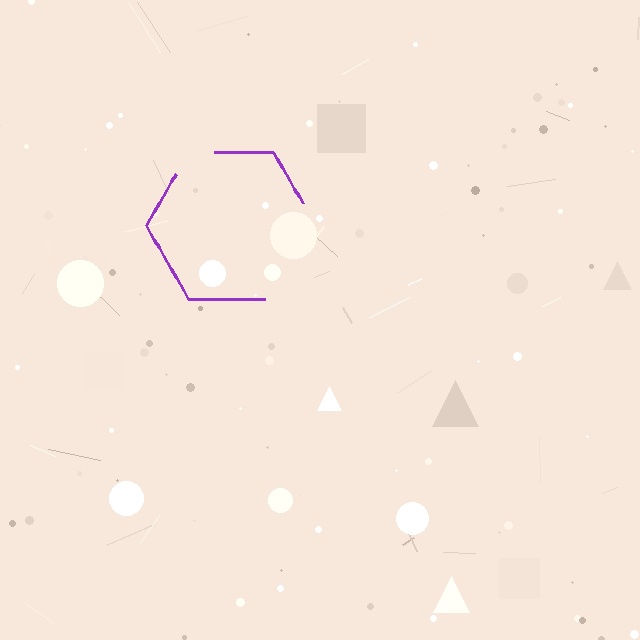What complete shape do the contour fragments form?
The contour fragments form a hexagon.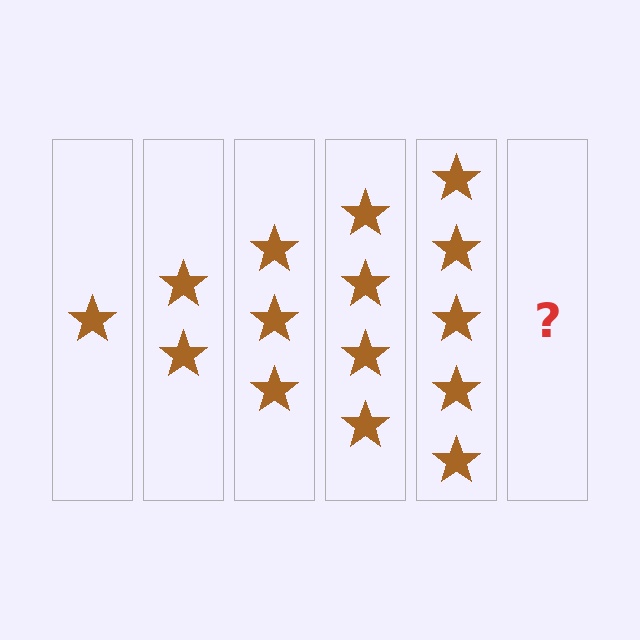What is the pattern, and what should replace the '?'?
The pattern is that each step adds one more star. The '?' should be 6 stars.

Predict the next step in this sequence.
The next step is 6 stars.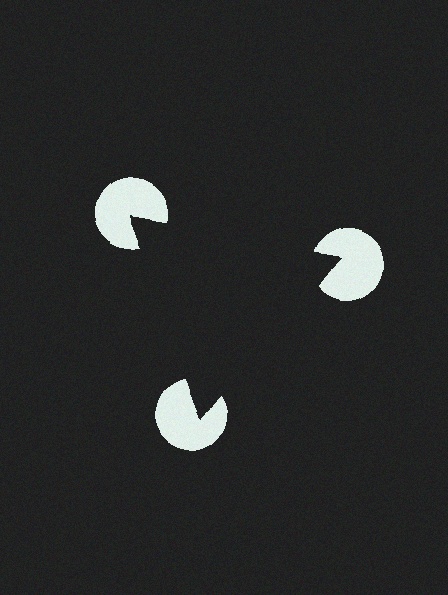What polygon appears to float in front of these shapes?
An illusory triangle — its edges are inferred from the aligned wedge cuts in the pac-man discs, not physically drawn.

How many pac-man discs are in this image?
There are 3 — one at each vertex of the illusory triangle.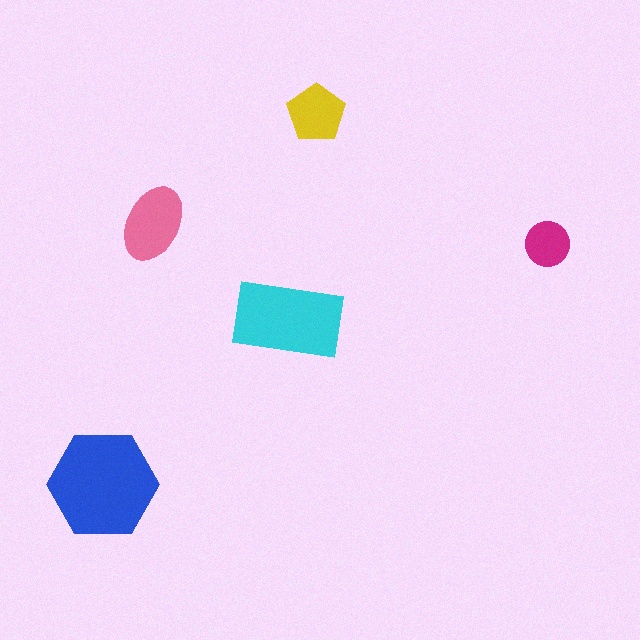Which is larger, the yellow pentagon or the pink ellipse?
The pink ellipse.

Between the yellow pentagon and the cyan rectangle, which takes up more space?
The cyan rectangle.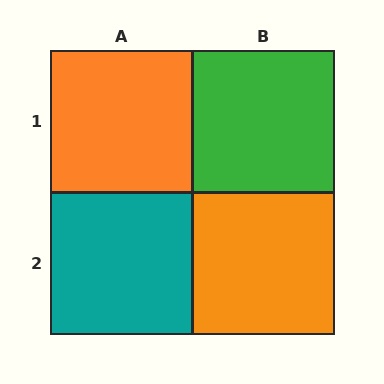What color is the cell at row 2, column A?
Teal.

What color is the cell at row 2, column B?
Orange.